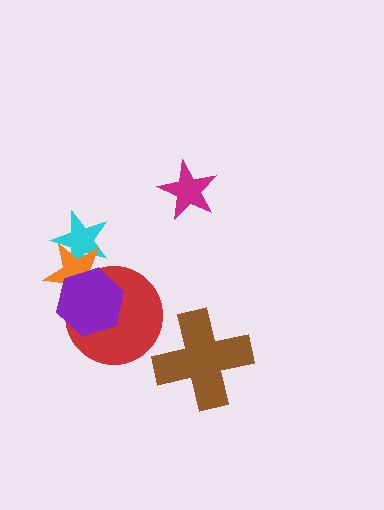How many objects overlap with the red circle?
2 objects overlap with the red circle.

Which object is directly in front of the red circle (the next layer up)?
The orange star is directly in front of the red circle.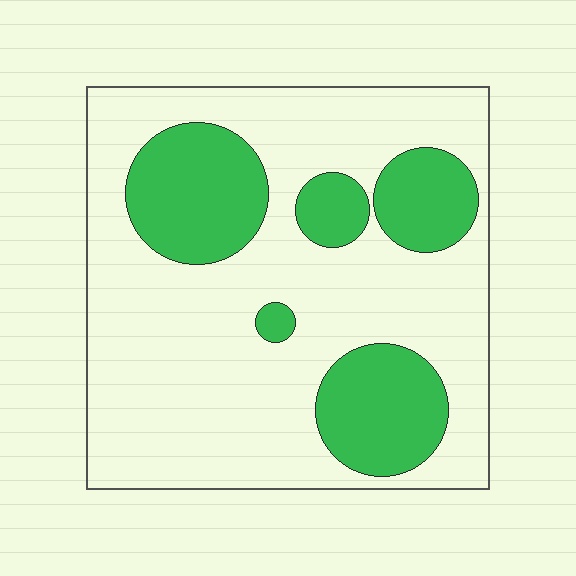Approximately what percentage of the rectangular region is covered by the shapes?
Approximately 25%.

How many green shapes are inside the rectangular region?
5.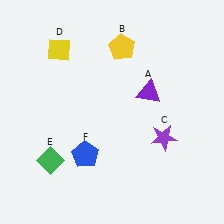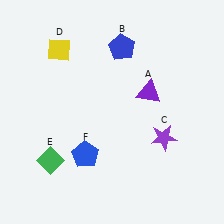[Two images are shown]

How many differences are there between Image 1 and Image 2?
There is 1 difference between the two images.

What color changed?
The pentagon (B) changed from yellow in Image 1 to blue in Image 2.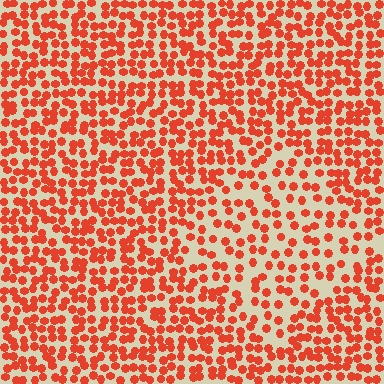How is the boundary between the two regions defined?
The boundary is defined by a change in element density (approximately 1.7x ratio). All elements are the same color, size, and shape.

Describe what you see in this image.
The image contains small red elements arranged at two different densities. A diamond-shaped region is visible where the elements are less densely packed than the surrounding area.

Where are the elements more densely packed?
The elements are more densely packed outside the diamond boundary.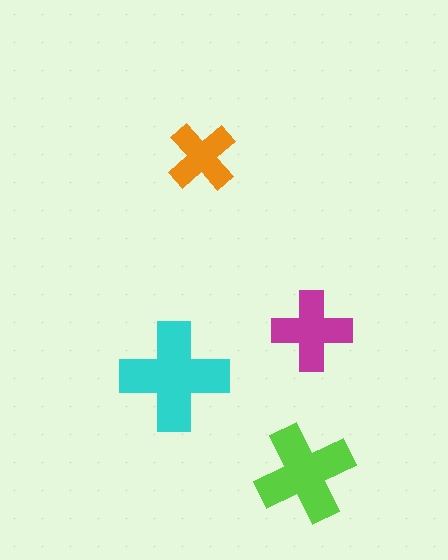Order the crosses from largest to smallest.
the cyan one, the lime one, the magenta one, the orange one.